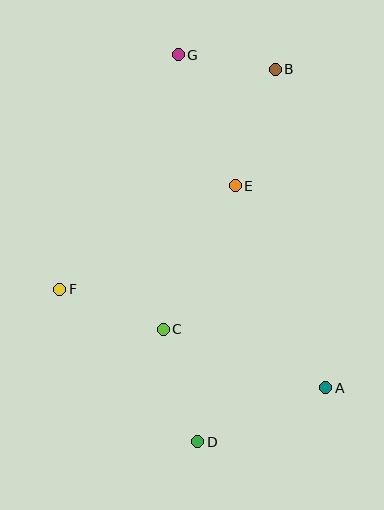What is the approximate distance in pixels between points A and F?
The distance between A and F is approximately 283 pixels.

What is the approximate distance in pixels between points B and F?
The distance between B and F is approximately 308 pixels.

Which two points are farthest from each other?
Points D and G are farthest from each other.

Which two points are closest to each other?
Points B and G are closest to each other.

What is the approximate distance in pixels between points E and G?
The distance between E and G is approximately 143 pixels.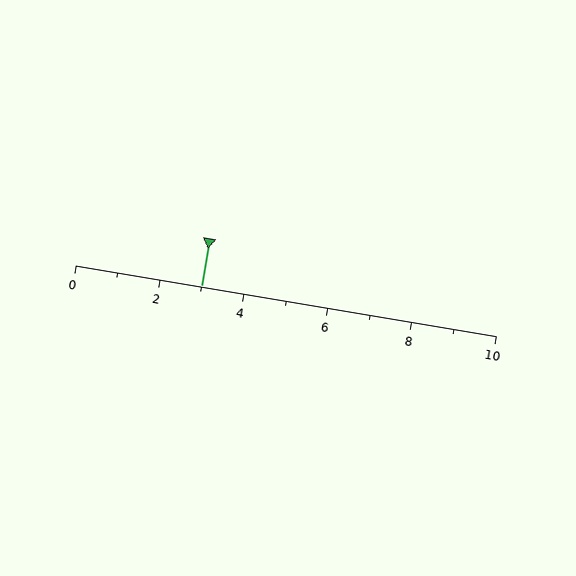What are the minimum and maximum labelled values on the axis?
The axis runs from 0 to 10.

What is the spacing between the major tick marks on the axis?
The major ticks are spaced 2 apart.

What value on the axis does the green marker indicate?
The marker indicates approximately 3.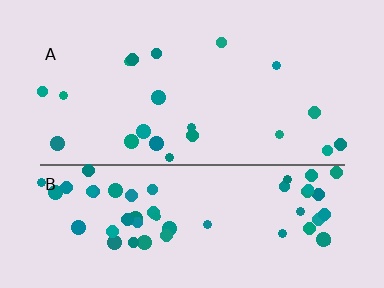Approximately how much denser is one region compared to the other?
Approximately 3.0× — region B over region A.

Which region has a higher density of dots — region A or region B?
B (the bottom).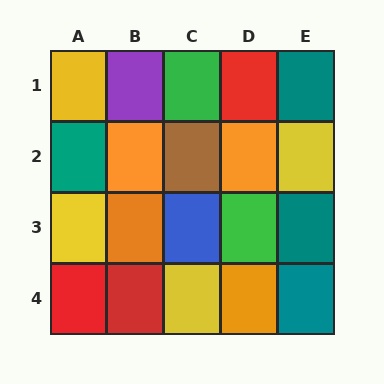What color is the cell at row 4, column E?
Teal.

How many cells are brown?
1 cell is brown.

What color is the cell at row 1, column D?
Red.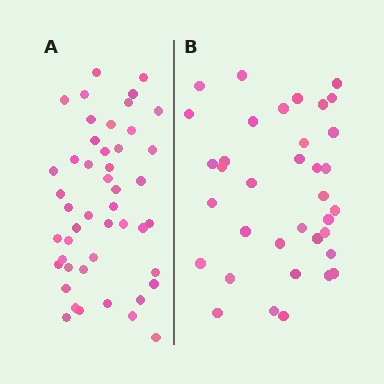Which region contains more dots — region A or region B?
Region A (the left region) has more dots.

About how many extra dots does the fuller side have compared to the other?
Region A has roughly 12 or so more dots than region B.